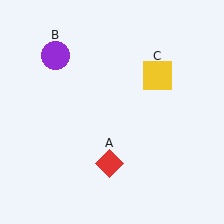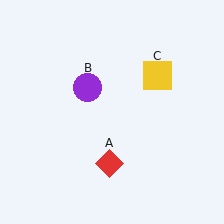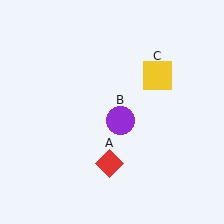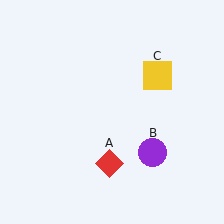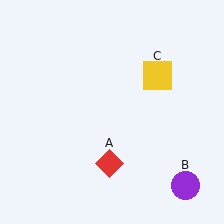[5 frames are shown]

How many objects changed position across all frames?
1 object changed position: purple circle (object B).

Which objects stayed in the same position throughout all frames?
Red diamond (object A) and yellow square (object C) remained stationary.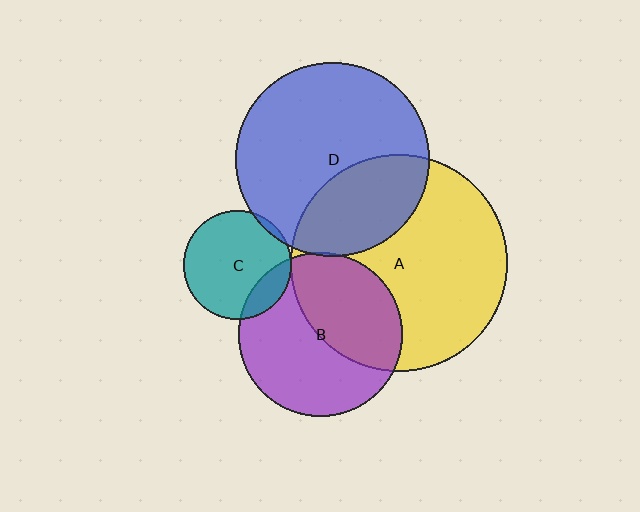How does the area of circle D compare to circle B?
Approximately 1.4 times.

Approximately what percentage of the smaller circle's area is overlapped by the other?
Approximately 5%.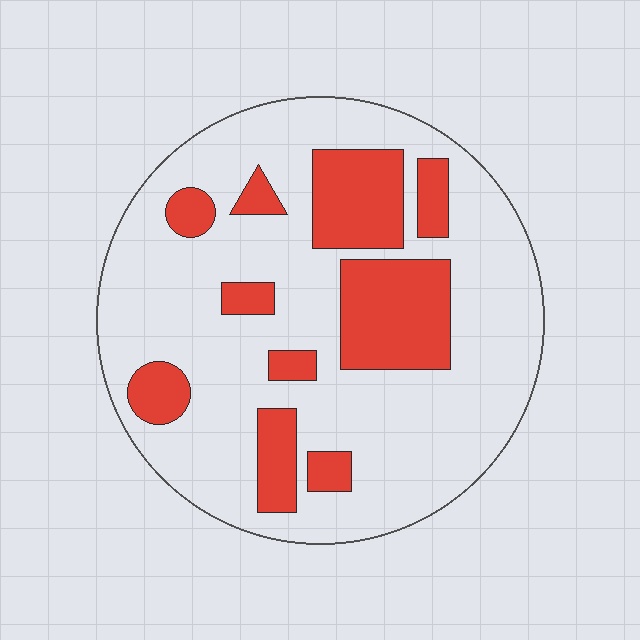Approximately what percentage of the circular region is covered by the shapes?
Approximately 25%.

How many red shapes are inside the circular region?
10.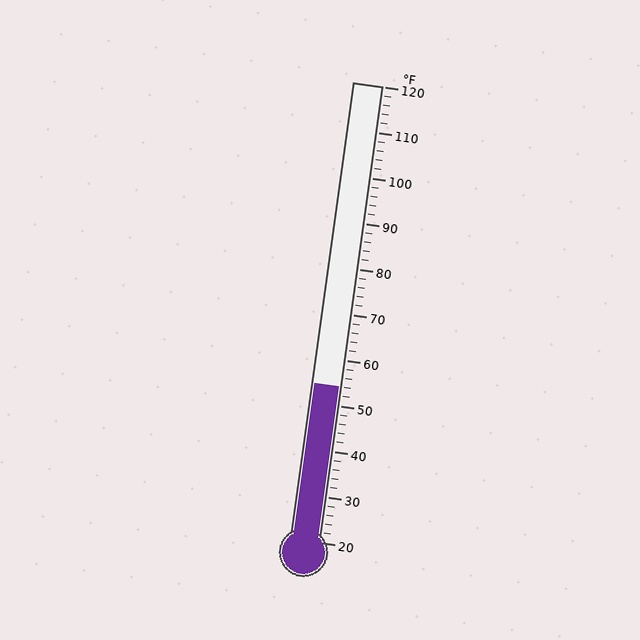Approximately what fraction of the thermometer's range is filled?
The thermometer is filled to approximately 35% of its range.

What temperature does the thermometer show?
The thermometer shows approximately 54°F.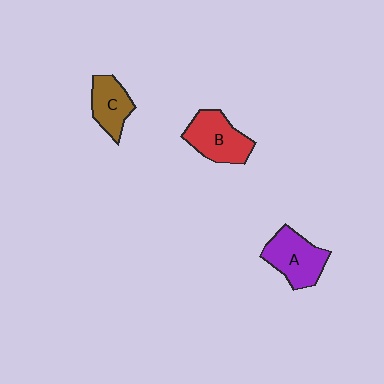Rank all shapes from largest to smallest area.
From largest to smallest: A (purple), B (red), C (brown).